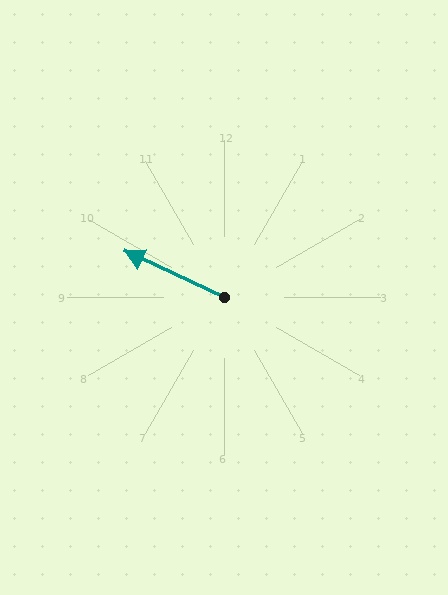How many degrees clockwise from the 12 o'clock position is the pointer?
Approximately 295 degrees.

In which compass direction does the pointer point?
Northwest.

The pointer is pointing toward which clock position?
Roughly 10 o'clock.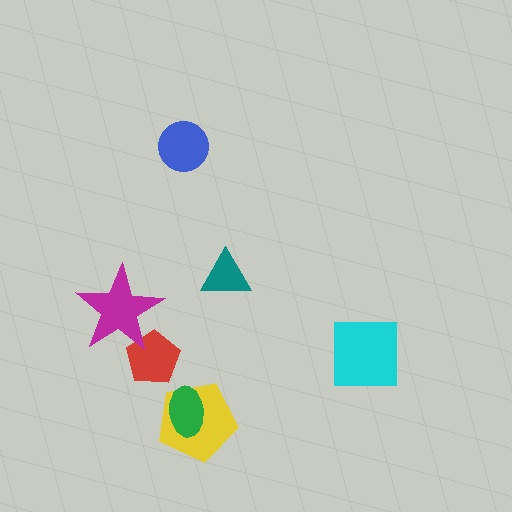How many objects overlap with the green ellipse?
1 object overlaps with the green ellipse.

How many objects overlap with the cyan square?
0 objects overlap with the cyan square.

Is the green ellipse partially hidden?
No, no other shape covers it.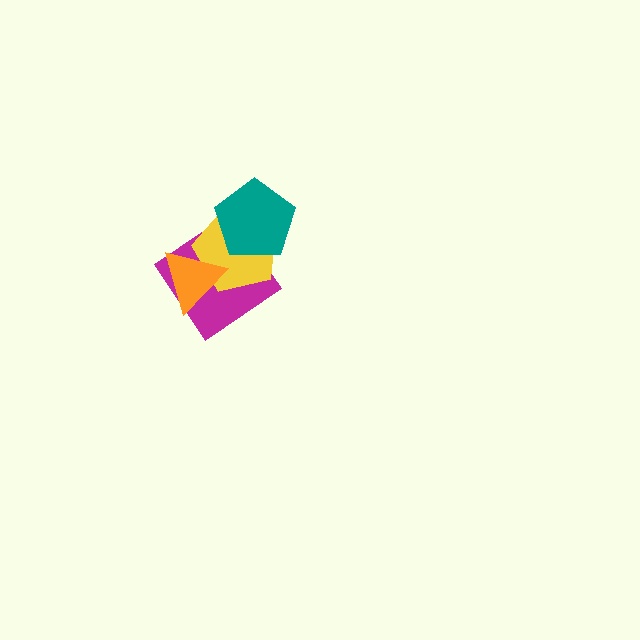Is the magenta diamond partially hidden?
Yes, it is partially covered by another shape.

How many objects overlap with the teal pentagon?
2 objects overlap with the teal pentagon.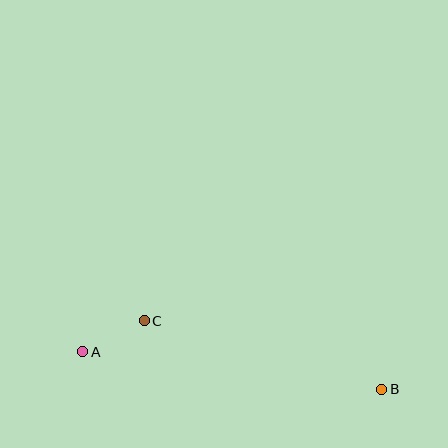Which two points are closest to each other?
Points A and C are closest to each other.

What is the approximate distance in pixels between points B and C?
The distance between B and C is approximately 247 pixels.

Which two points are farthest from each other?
Points A and B are farthest from each other.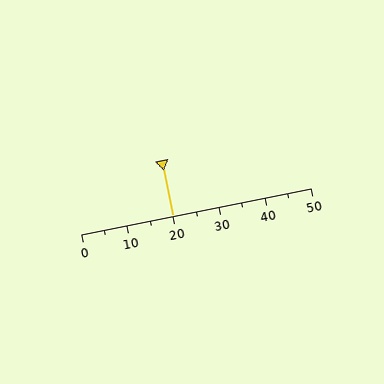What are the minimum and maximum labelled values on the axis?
The axis runs from 0 to 50.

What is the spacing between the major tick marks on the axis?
The major ticks are spaced 10 apart.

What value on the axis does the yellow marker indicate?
The marker indicates approximately 20.